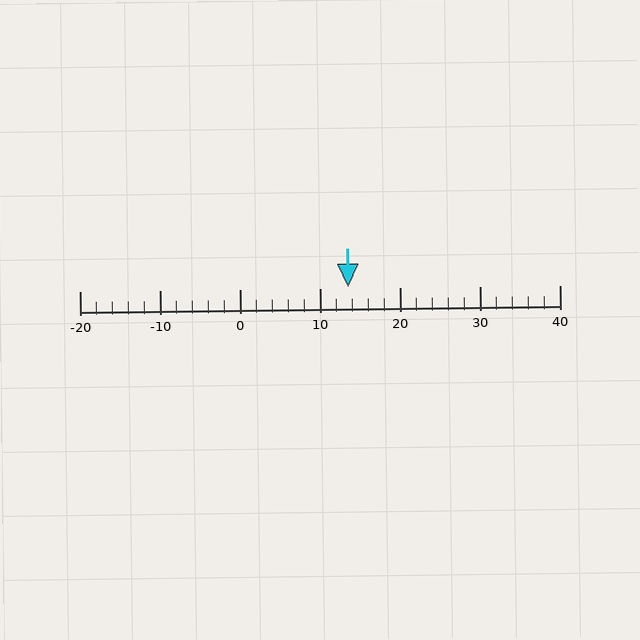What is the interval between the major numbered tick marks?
The major tick marks are spaced 10 units apart.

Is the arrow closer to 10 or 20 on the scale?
The arrow is closer to 10.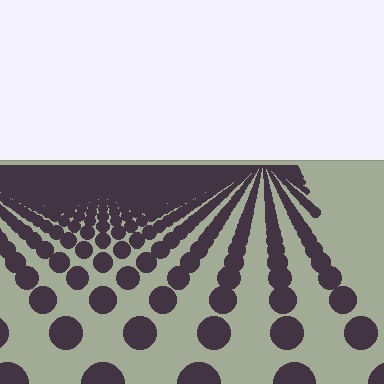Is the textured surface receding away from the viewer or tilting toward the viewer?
The surface is receding away from the viewer. Texture elements get smaller and denser toward the top.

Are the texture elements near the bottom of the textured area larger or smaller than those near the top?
Larger. Near the bottom, elements are closer to the viewer and appear at a bigger on-screen size.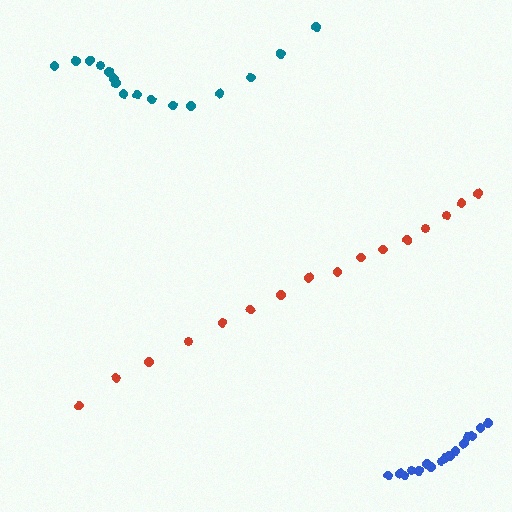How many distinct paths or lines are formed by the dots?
There are 3 distinct paths.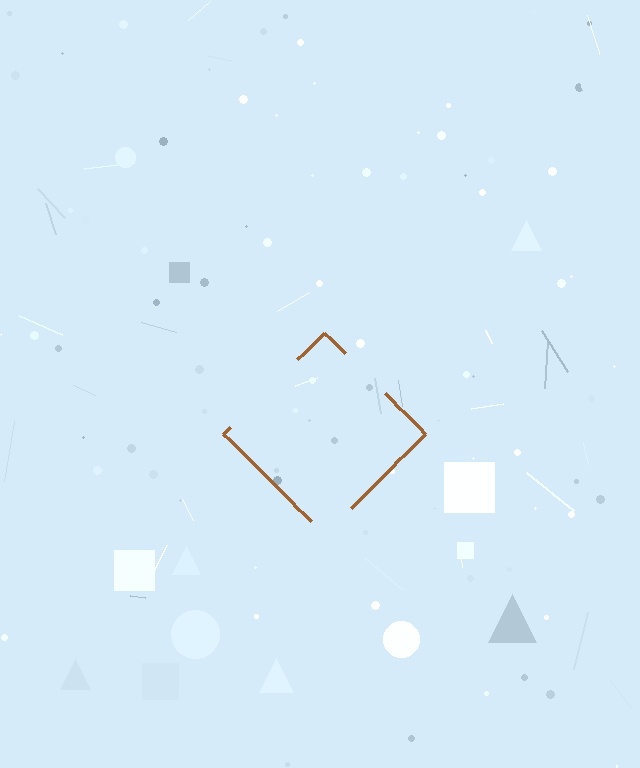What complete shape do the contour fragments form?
The contour fragments form a diamond.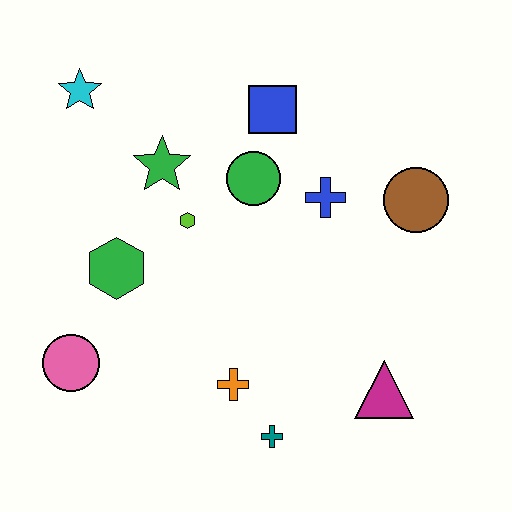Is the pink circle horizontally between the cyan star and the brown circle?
No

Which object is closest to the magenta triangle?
The teal cross is closest to the magenta triangle.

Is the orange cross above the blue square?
No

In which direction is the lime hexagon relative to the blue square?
The lime hexagon is below the blue square.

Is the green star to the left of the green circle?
Yes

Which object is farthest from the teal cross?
The cyan star is farthest from the teal cross.